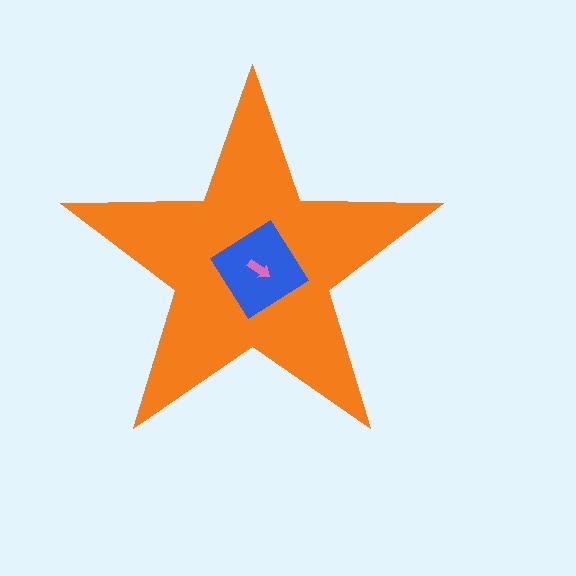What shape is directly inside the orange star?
The blue diamond.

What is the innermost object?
The pink arrow.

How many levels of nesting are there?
3.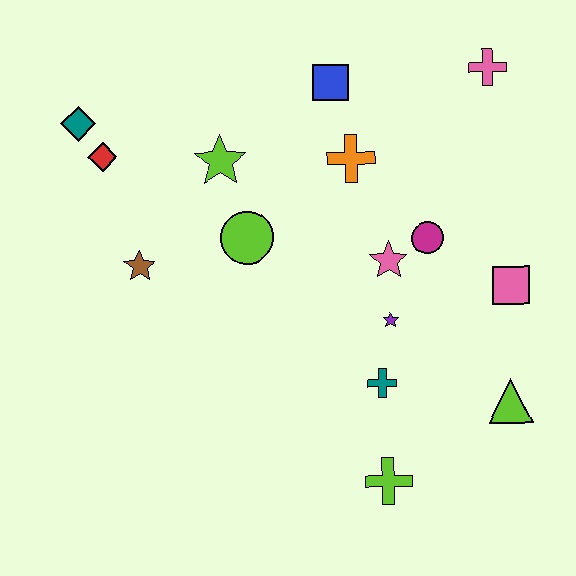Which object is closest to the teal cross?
The purple star is closest to the teal cross.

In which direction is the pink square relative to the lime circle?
The pink square is to the right of the lime circle.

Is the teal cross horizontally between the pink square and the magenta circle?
No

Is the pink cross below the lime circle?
No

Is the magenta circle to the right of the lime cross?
Yes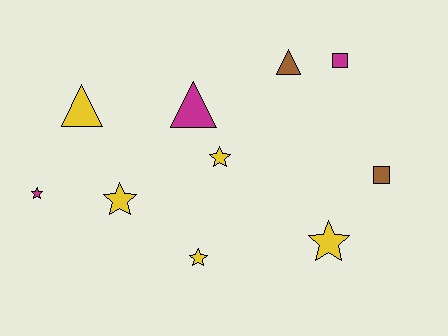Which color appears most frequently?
Yellow, with 5 objects.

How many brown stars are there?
There are no brown stars.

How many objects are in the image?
There are 10 objects.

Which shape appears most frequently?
Star, with 5 objects.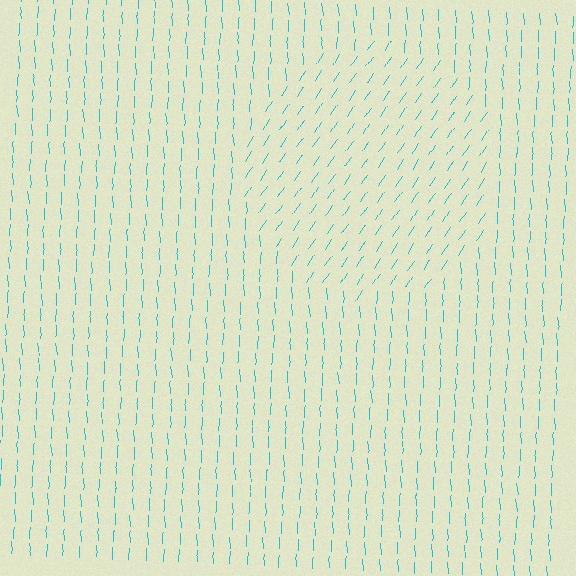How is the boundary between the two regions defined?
The boundary is defined purely by a change in line orientation (approximately 36 degrees difference). All lines are the same color and thickness.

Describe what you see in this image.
The image is filled with small cyan line segments. A circle region in the image has lines oriented differently from the surrounding lines, creating a visible texture boundary.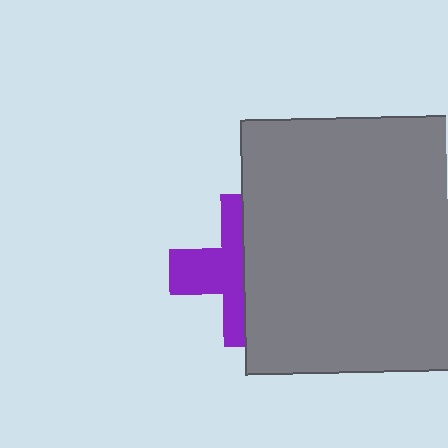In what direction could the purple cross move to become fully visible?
The purple cross could move left. That would shift it out from behind the gray square entirely.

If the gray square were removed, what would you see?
You would see the complete purple cross.